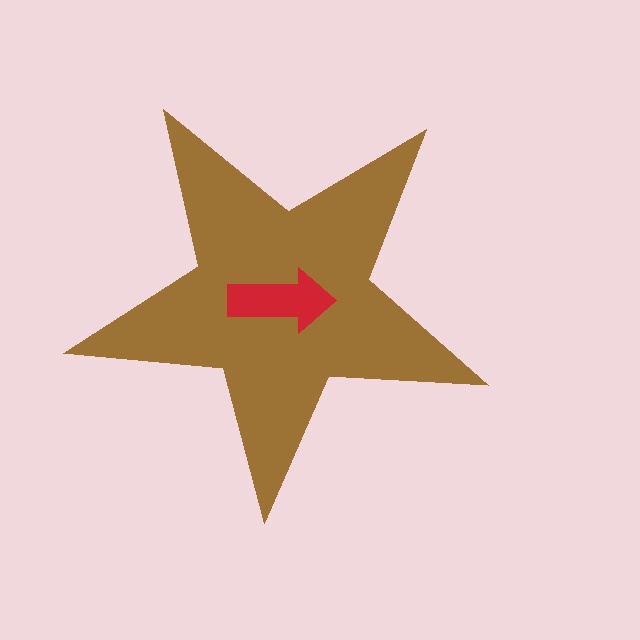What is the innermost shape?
The red arrow.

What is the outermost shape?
The brown star.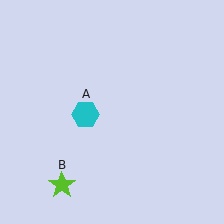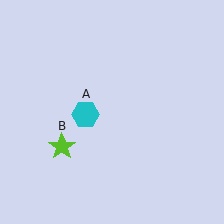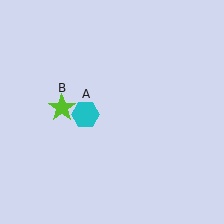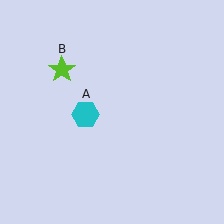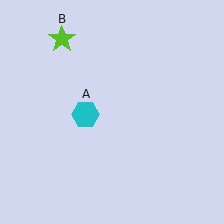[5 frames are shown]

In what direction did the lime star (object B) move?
The lime star (object B) moved up.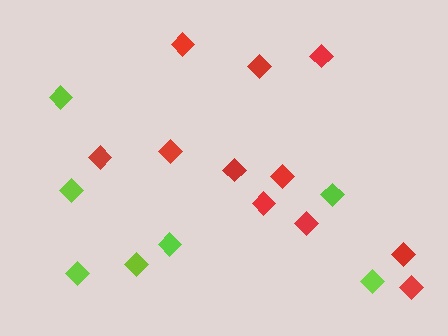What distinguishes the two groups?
There are 2 groups: one group of red diamonds (11) and one group of lime diamonds (7).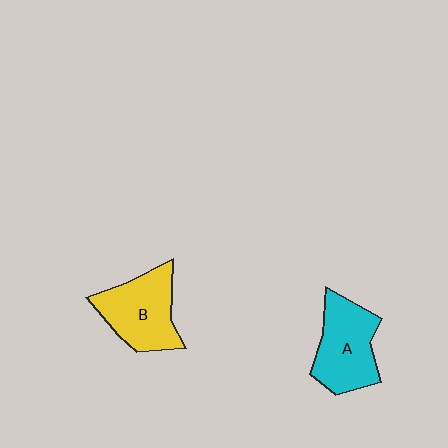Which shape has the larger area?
Shape B (yellow).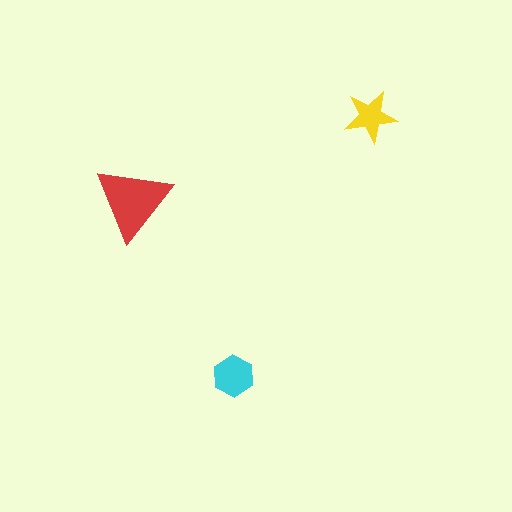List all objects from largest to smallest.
The red triangle, the cyan hexagon, the yellow star.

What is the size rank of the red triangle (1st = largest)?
1st.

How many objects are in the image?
There are 3 objects in the image.